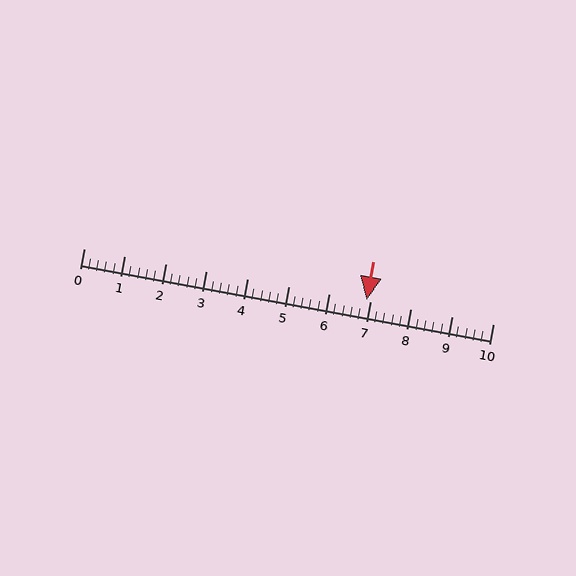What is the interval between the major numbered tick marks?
The major tick marks are spaced 1 units apart.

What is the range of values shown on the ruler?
The ruler shows values from 0 to 10.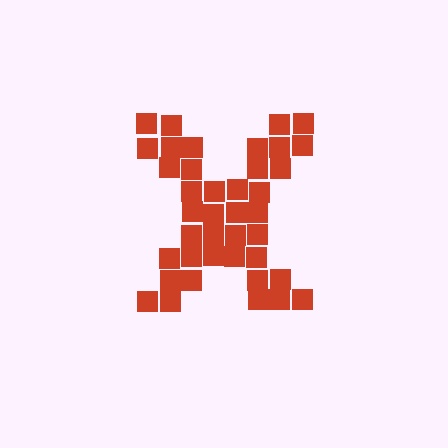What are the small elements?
The small elements are squares.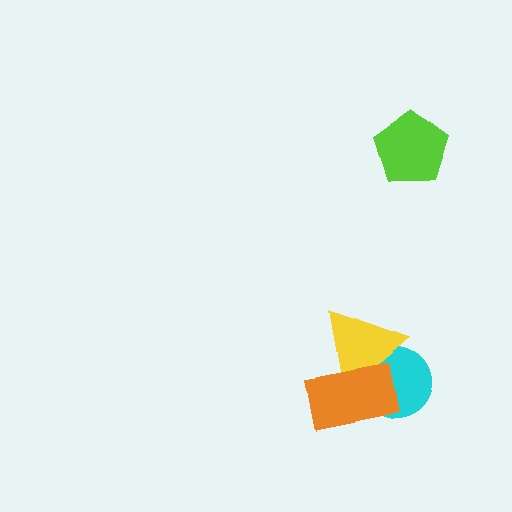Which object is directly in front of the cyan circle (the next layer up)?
The yellow triangle is directly in front of the cyan circle.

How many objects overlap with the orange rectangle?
2 objects overlap with the orange rectangle.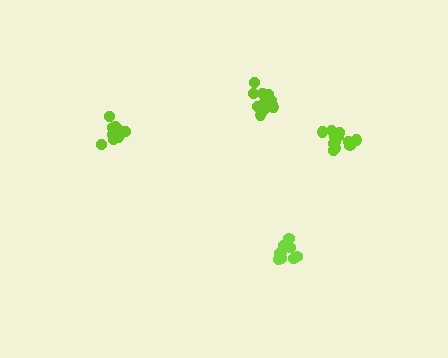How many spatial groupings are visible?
There are 4 spatial groupings.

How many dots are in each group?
Group 1: 14 dots, Group 2: 12 dots, Group 3: 10 dots, Group 4: 12 dots (48 total).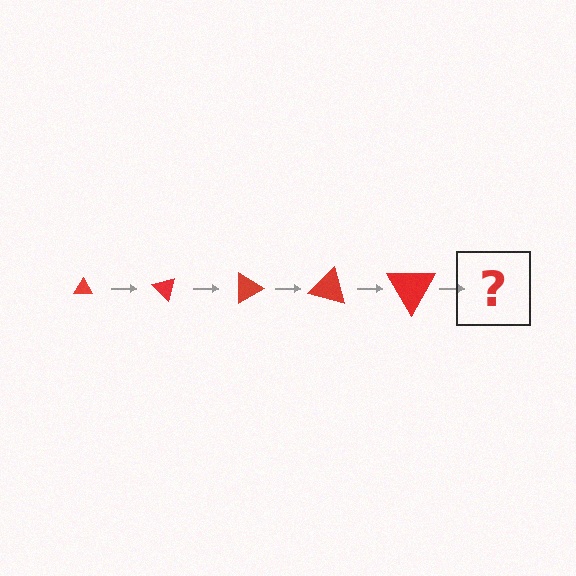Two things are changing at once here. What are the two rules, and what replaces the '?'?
The two rules are that the triangle grows larger each step and it rotates 45 degrees each step. The '?' should be a triangle, larger than the previous one and rotated 225 degrees from the start.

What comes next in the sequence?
The next element should be a triangle, larger than the previous one and rotated 225 degrees from the start.